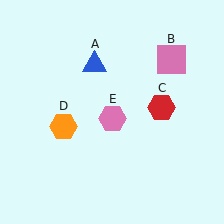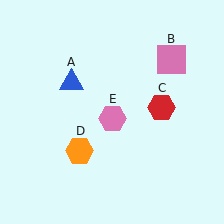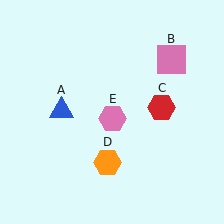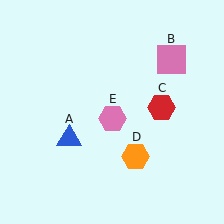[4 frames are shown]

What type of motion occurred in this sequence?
The blue triangle (object A), orange hexagon (object D) rotated counterclockwise around the center of the scene.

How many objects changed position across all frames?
2 objects changed position: blue triangle (object A), orange hexagon (object D).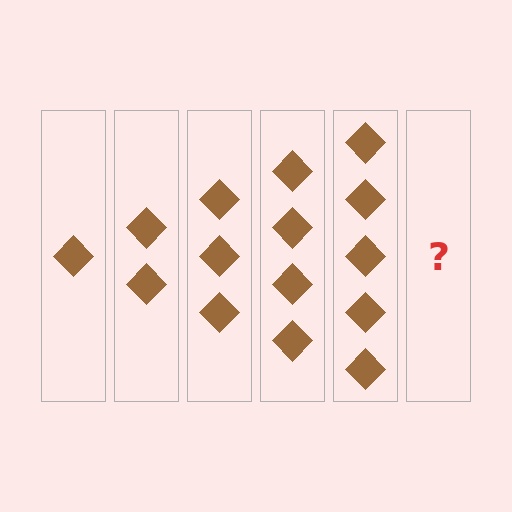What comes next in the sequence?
The next element should be 6 diamonds.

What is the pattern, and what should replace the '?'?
The pattern is that each step adds one more diamond. The '?' should be 6 diamonds.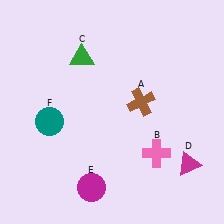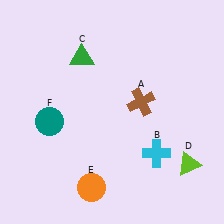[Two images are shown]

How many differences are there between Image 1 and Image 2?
There are 3 differences between the two images.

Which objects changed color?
B changed from pink to cyan. D changed from magenta to lime. E changed from magenta to orange.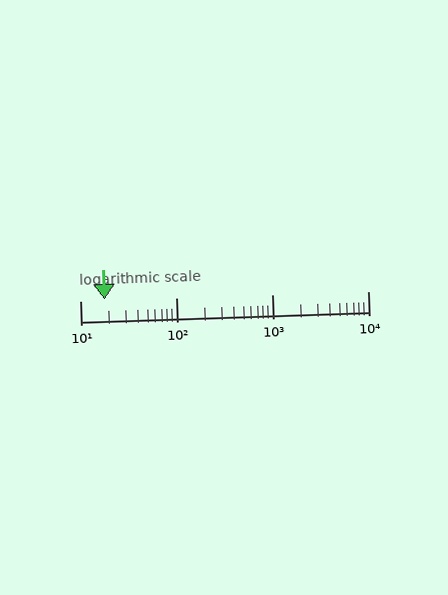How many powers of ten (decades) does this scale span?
The scale spans 3 decades, from 10 to 10000.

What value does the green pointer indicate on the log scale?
The pointer indicates approximately 18.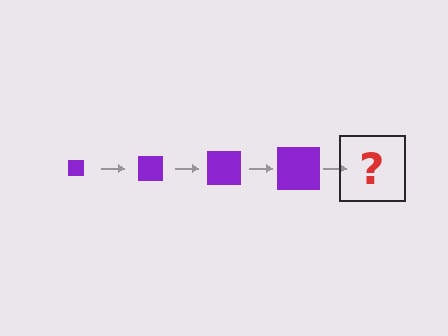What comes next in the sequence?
The next element should be a purple square, larger than the previous one.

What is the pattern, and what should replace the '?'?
The pattern is that the square gets progressively larger each step. The '?' should be a purple square, larger than the previous one.